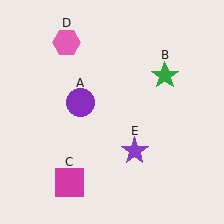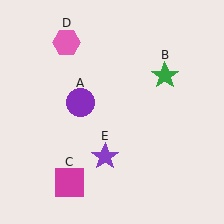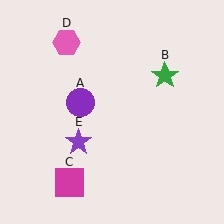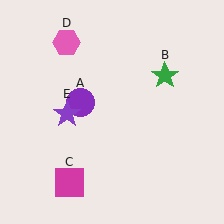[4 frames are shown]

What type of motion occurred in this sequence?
The purple star (object E) rotated clockwise around the center of the scene.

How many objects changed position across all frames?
1 object changed position: purple star (object E).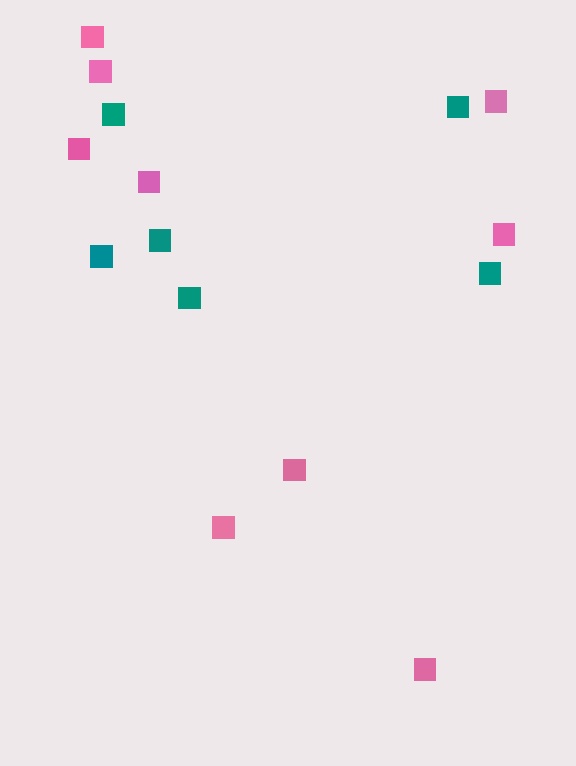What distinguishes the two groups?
There are 2 groups: one group of pink squares (9) and one group of teal squares (6).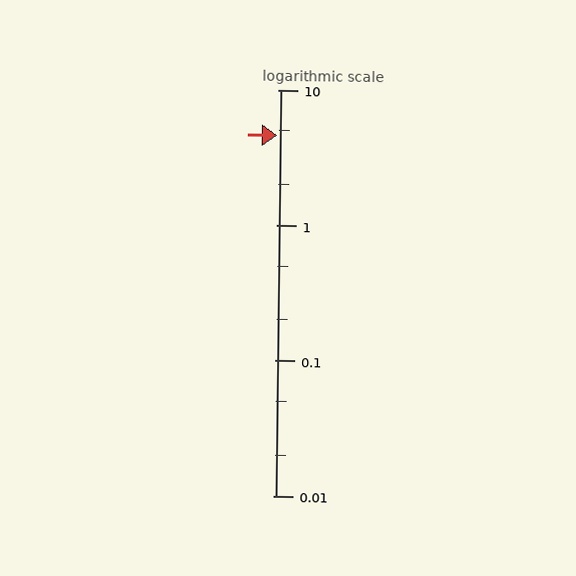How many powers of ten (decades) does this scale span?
The scale spans 3 decades, from 0.01 to 10.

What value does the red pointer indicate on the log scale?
The pointer indicates approximately 4.6.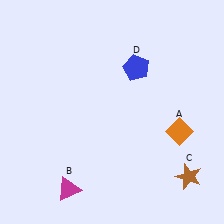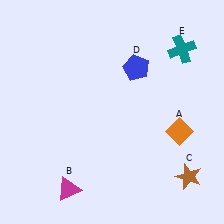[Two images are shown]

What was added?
A teal cross (E) was added in Image 2.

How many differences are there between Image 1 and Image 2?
There is 1 difference between the two images.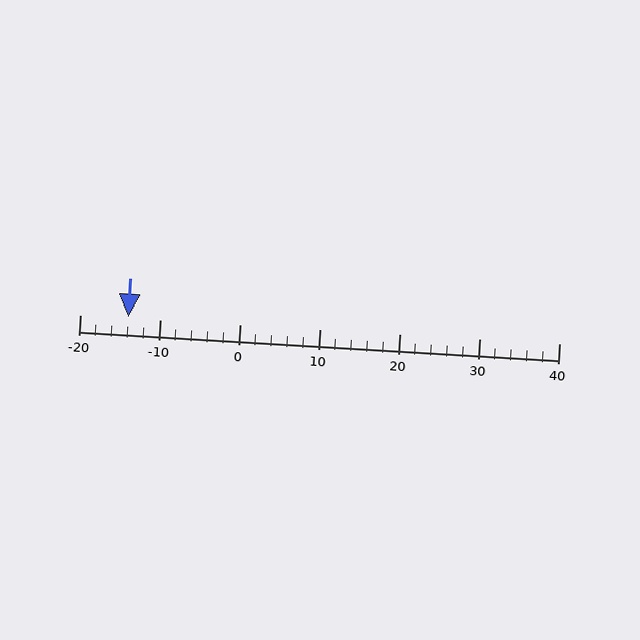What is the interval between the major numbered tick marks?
The major tick marks are spaced 10 units apart.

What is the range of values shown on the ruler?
The ruler shows values from -20 to 40.